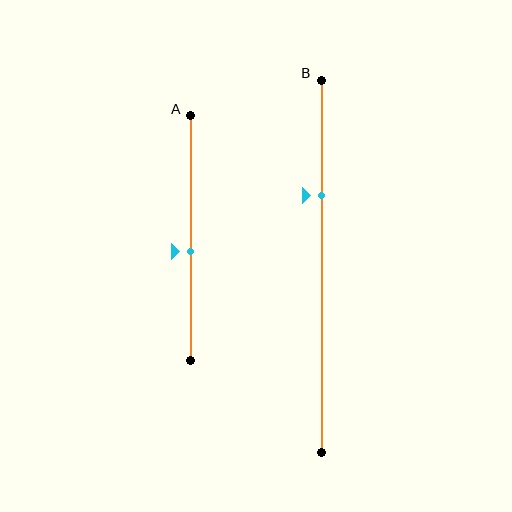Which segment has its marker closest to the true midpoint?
Segment A has its marker closest to the true midpoint.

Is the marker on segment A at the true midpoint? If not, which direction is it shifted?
No, the marker on segment A is shifted downward by about 5% of the segment length.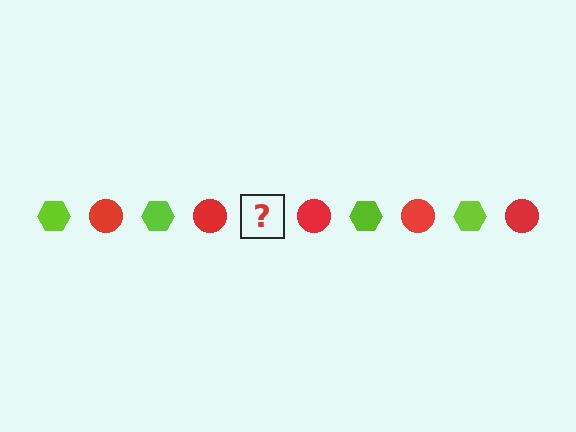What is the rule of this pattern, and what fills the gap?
The rule is that the pattern alternates between lime hexagon and red circle. The gap should be filled with a lime hexagon.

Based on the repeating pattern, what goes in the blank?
The blank should be a lime hexagon.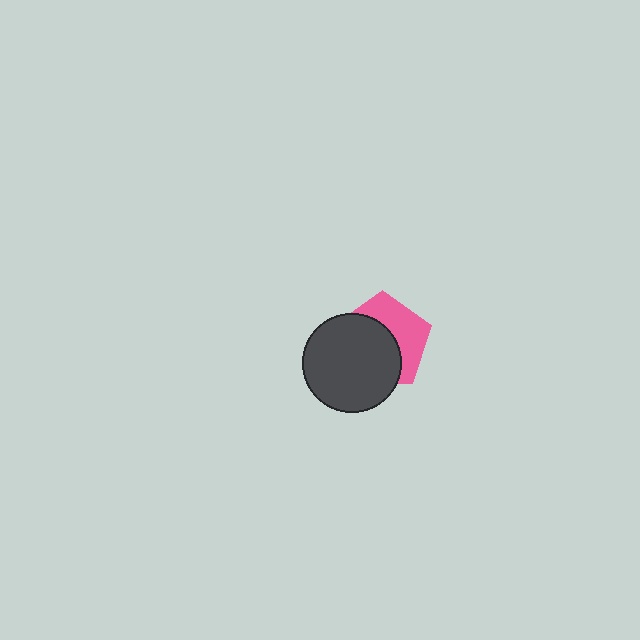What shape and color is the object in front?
The object in front is a dark gray circle.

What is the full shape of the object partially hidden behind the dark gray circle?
The partially hidden object is a pink pentagon.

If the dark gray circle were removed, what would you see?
You would see the complete pink pentagon.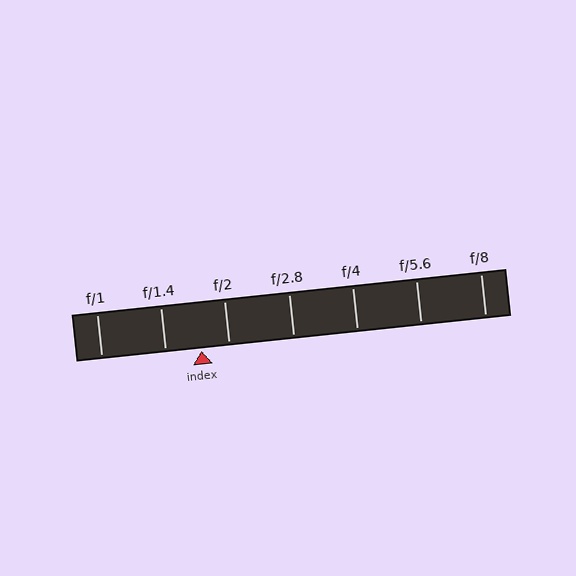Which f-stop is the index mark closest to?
The index mark is closest to f/2.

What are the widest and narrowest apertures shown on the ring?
The widest aperture shown is f/1 and the narrowest is f/8.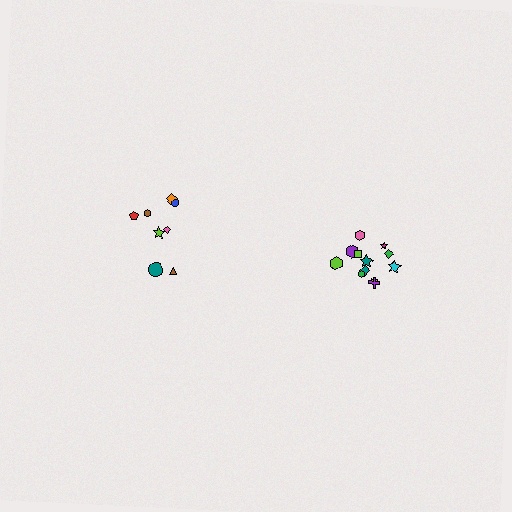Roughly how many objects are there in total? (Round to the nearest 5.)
Roughly 20 objects in total.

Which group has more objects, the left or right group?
The right group.